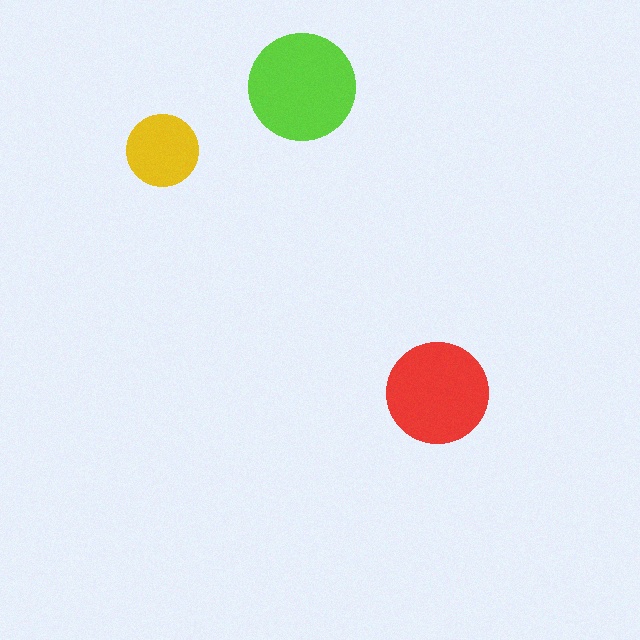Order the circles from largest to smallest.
the lime one, the red one, the yellow one.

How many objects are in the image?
There are 3 objects in the image.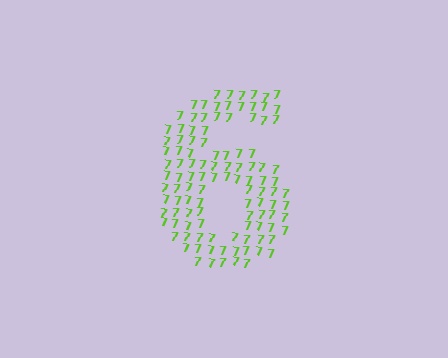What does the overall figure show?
The overall figure shows the digit 6.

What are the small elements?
The small elements are digit 7's.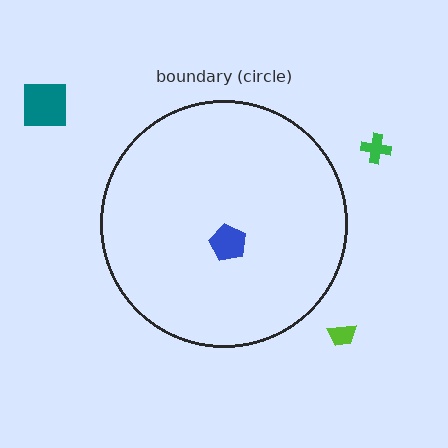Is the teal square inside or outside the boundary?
Outside.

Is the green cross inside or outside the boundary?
Outside.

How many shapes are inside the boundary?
1 inside, 3 outside.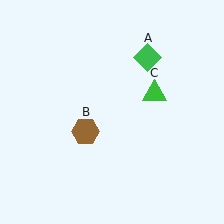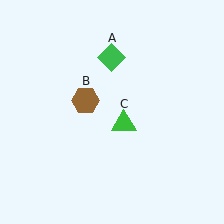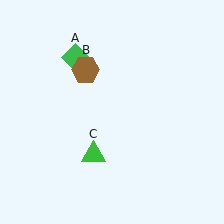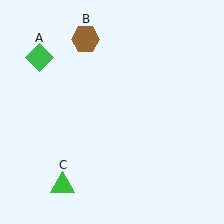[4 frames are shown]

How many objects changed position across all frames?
3 objects changed position: green diamond (object A), brown hexagon (object B), green triangle (object C).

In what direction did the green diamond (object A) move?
The green diamond (object A) moved left.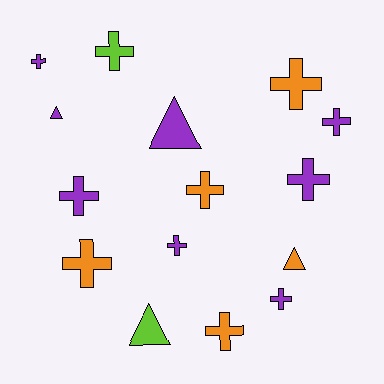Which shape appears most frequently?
Cross, with 11 objects.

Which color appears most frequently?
Purple, with 8 objects.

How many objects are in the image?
There are 15 objects.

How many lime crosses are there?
There is 1 lime cross.